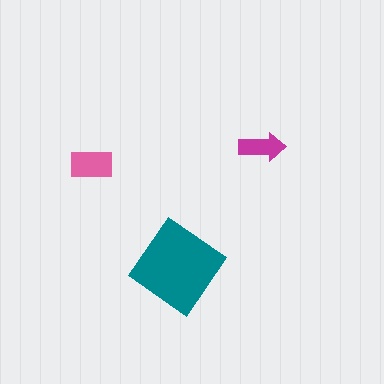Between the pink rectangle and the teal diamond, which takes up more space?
The teal diamond.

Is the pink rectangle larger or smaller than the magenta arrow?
Larger.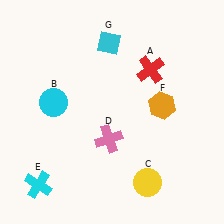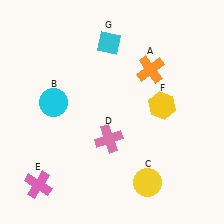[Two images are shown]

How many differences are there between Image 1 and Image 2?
There are 3 differences between the two images.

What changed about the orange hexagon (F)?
In Image 1, F is orange. In Image 2, it changed to yellow.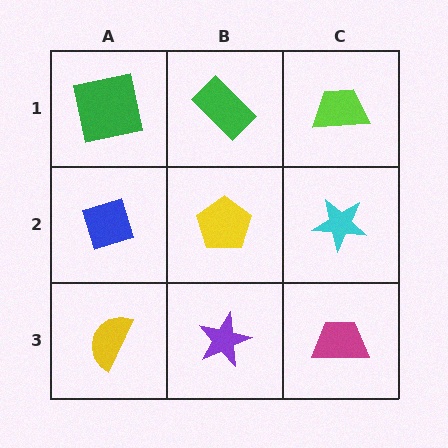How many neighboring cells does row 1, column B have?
3.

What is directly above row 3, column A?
A blue diamond.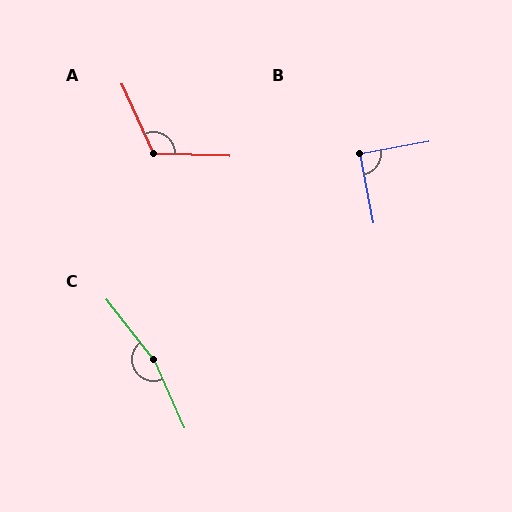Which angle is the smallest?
B, at approximately 89 degrees.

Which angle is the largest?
C, at approximately 166 degrees.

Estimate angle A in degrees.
Approximately 116 degrees.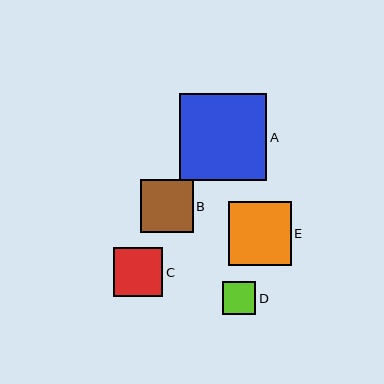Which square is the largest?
Square A is the largest with a size of approximately 87 pixels.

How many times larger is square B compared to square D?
Square B is approximately 1.6 times the size of square D.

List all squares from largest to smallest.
From largest to smallest: A, E, B, C, D.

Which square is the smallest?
Square D is the smallest with a size of approximately 33 pixels.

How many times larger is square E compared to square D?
Square E is approximately 1.9 times the size of square D.